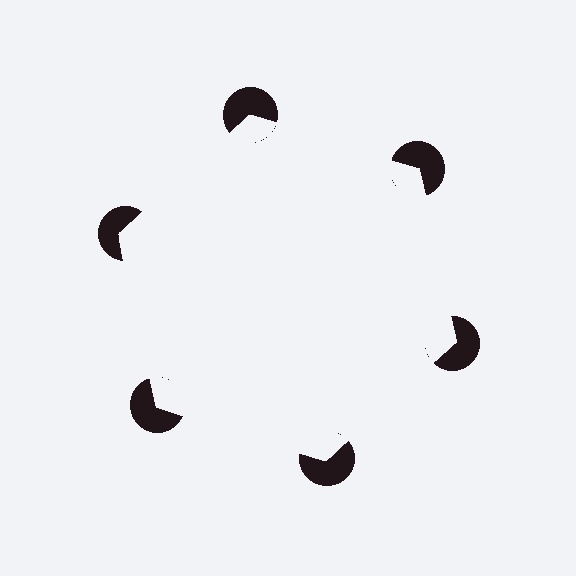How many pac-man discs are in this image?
There are 6 — one at each vertex of the illusory hexagon.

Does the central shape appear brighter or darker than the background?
It typically appears slightly brighter than the background, even though no actual brightness change is drawn.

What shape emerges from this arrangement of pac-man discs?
An illusory hexagon — its edges are inferred from the aligned wedge cuts in the pac-man discs, not physically drawn.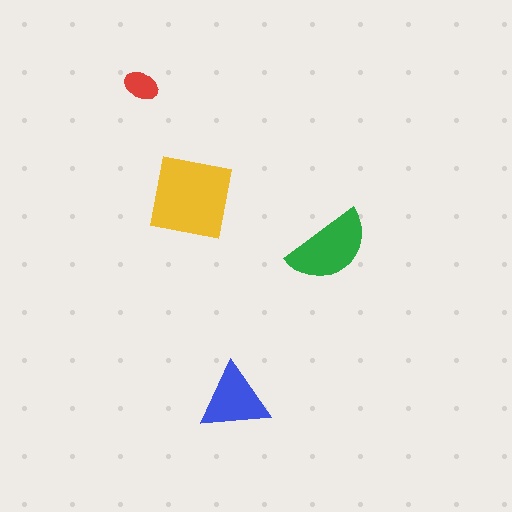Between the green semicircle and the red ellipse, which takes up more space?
The green semicircle.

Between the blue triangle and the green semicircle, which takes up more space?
The green semicircle.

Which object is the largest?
The yellow square.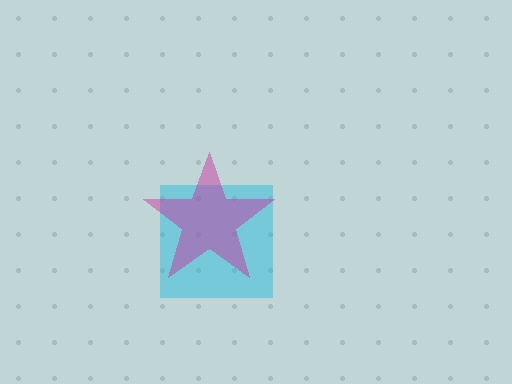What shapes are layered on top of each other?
The layered shapes are: a cyan square, a magenta star.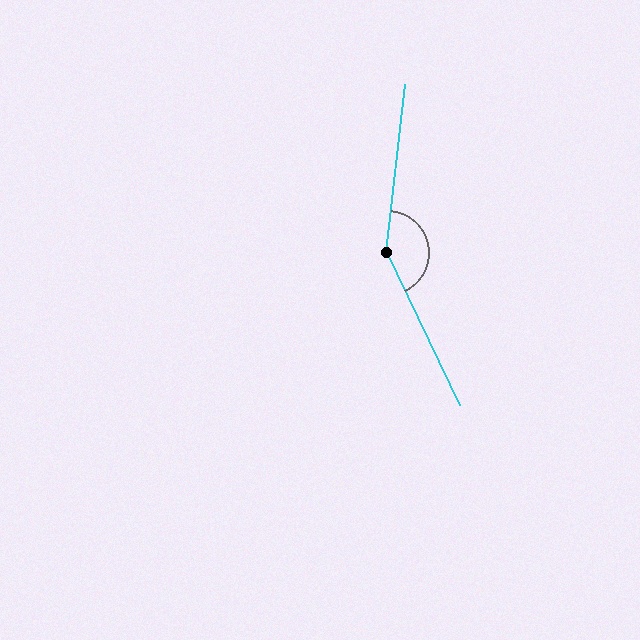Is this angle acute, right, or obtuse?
It is obtuse.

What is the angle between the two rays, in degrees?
Approximately 148 degrees.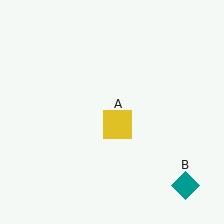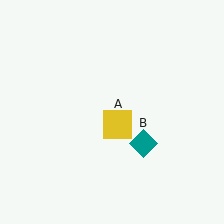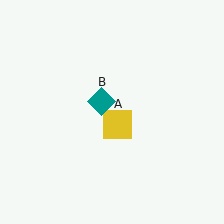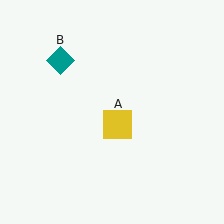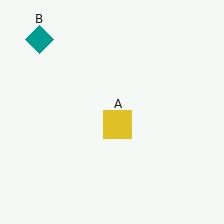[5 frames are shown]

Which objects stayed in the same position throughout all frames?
Yellow square (object A) remained stationary.